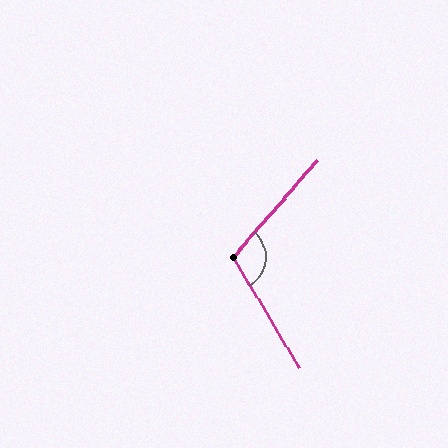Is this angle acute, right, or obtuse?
It is obtuse.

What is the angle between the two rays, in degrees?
Approximately 108 degrees.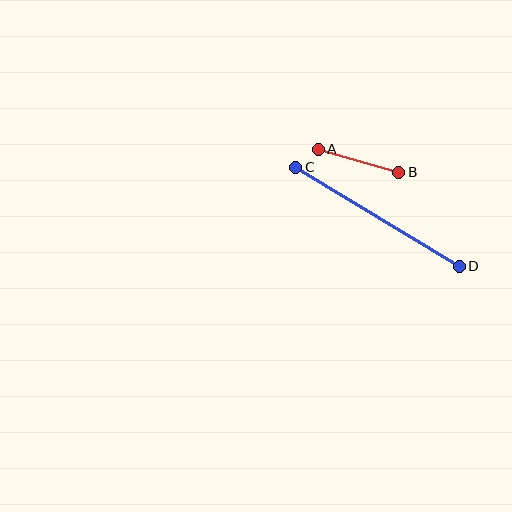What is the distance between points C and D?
The distance is approximately 191 pixels.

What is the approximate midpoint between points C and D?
The midpoint is at approximately (377, 217) pixels.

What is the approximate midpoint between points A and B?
The midpoint is at approximately (358, 161) pixels.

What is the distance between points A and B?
The distance is approximately 84 pixels.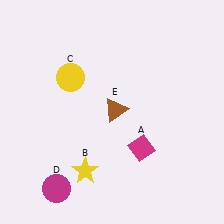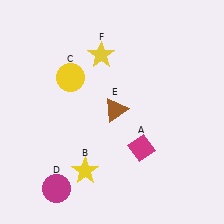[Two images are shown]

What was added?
A yellow star (F) was added in Image 2.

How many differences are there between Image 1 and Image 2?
There is 1 difference between the two images.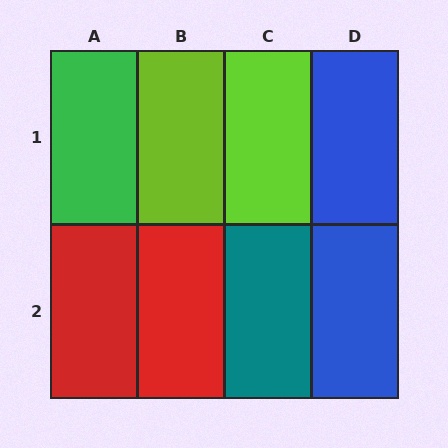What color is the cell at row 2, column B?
Red.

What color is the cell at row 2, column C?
Teal.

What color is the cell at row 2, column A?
Red.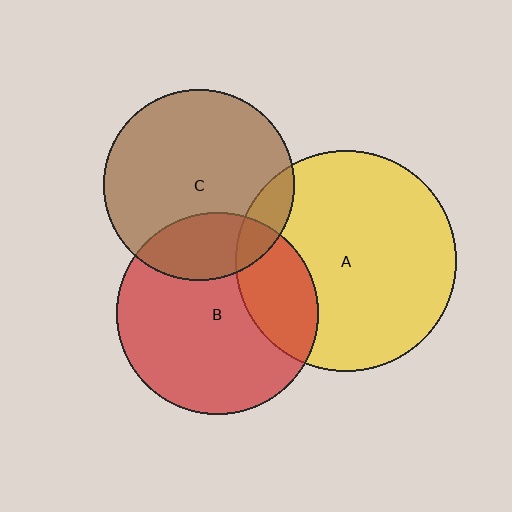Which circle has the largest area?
Circle A (yellow).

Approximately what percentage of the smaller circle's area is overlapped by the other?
Approximately 10%.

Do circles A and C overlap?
Yes.